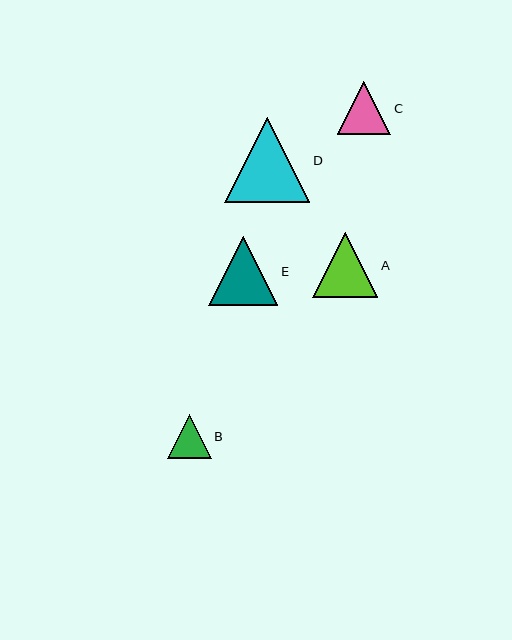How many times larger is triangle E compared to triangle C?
Triangle E is approximately 1.3 times the size of triangle C.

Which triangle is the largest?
Triangle D is the largest with a size of approximately 85 pixels.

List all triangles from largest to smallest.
From largest to smallest: D, E, A, C, B.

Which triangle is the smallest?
Triangle B is the smallest with a size of approximately 44 pixels.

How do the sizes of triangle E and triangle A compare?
Triangle E and triangle A are approximately the same size.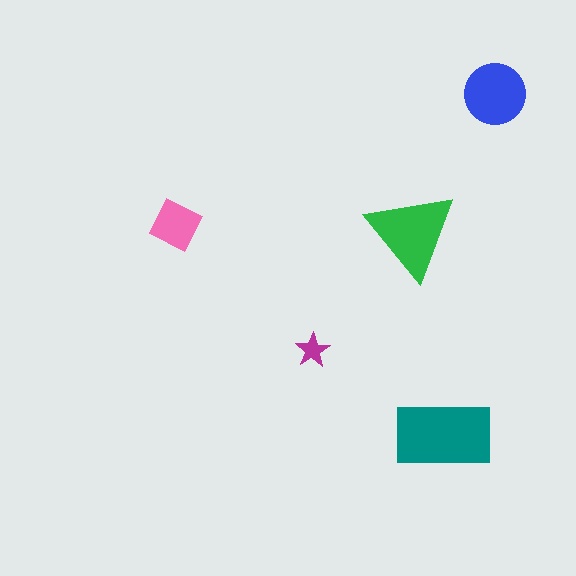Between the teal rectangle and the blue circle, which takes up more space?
The teal rectangle.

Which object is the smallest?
The magenta star.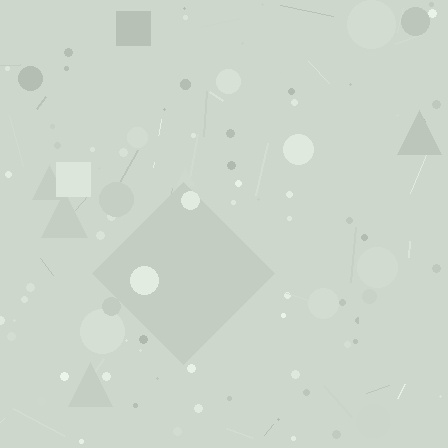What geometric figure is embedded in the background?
A diamond is embedded in the background.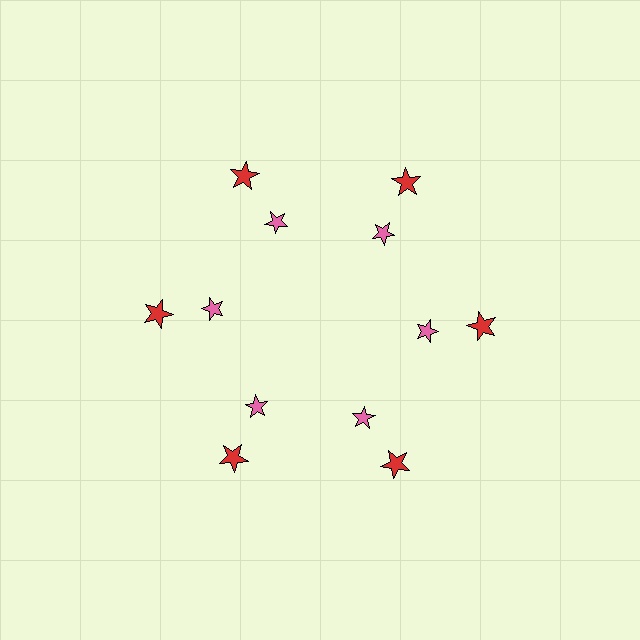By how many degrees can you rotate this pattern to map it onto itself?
The pattern maps onto itself every 60 degrees of rotation.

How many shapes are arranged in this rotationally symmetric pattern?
There are 12 shapes, arranged in 6 groups of 2.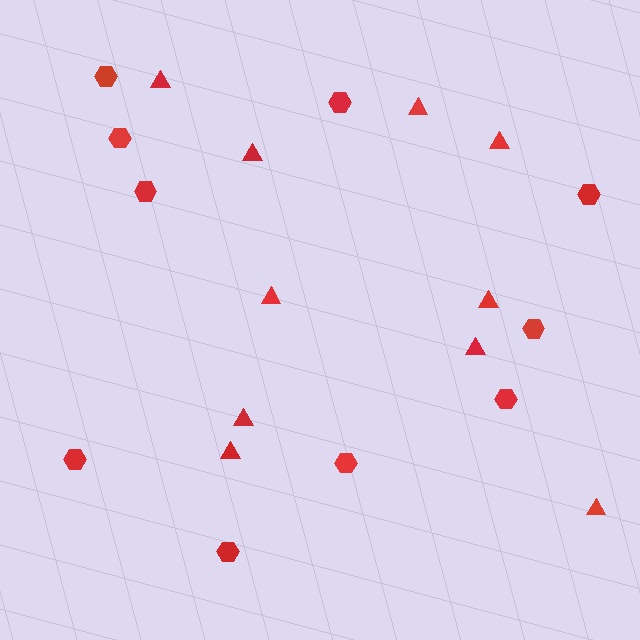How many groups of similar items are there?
There are 2 groups: one group of hexagons (10) and one group of triangles (10).